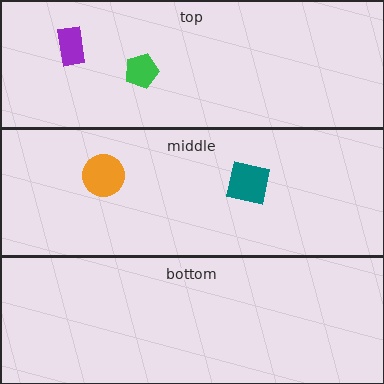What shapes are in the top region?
The green pentagon, the purple rectangle.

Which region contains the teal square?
The middle region.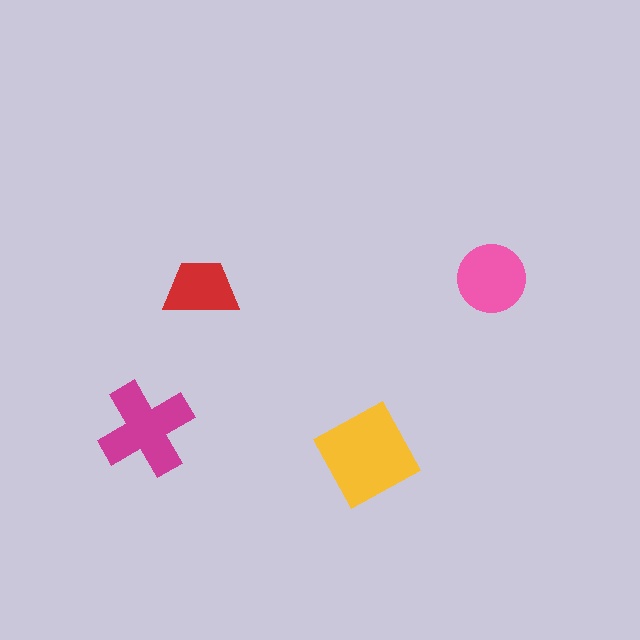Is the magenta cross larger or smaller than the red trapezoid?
Larger.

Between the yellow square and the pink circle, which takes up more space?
The yellow square.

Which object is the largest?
The yellow square.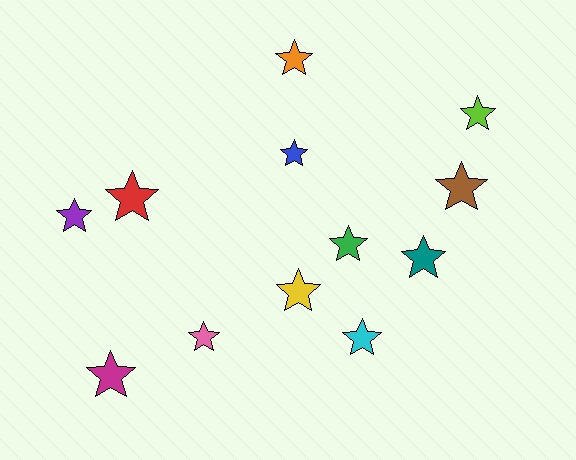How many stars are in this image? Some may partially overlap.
There are 12 stars.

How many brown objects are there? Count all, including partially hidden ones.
There is 1 brown object.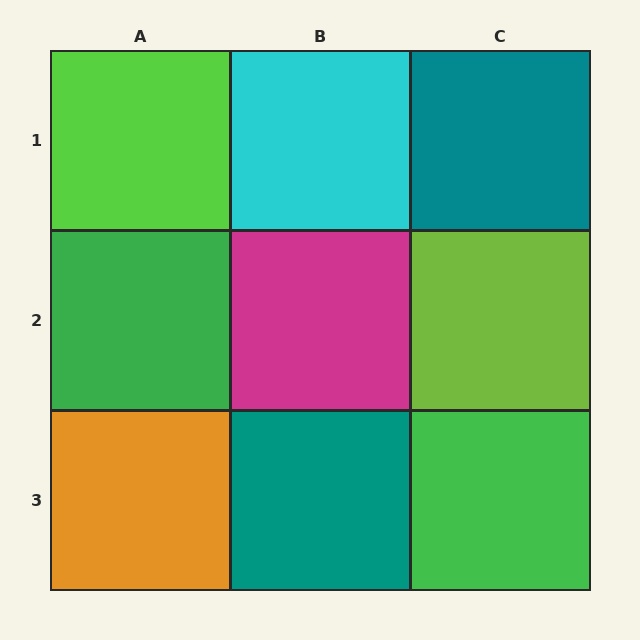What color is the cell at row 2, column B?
Magenta.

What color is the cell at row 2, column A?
Green.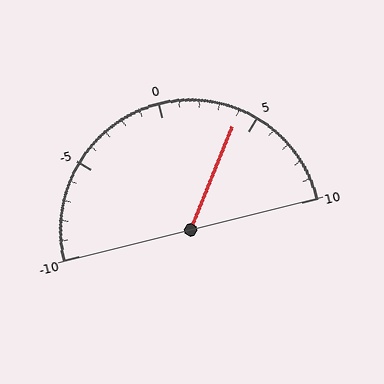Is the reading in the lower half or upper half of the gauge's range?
The reading is in the upper half of the range (-10 to 10).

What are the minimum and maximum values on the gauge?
The gauge ranges from -10 to 10.